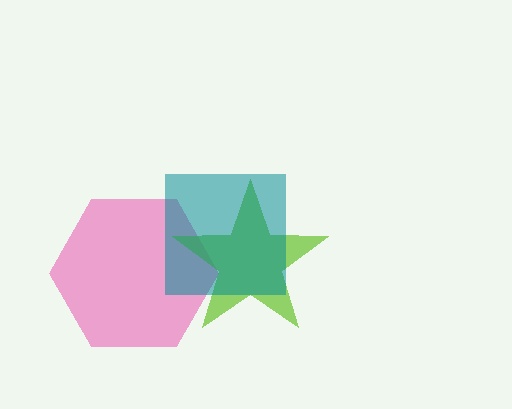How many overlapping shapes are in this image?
There are 3 overlapping shapes in the image.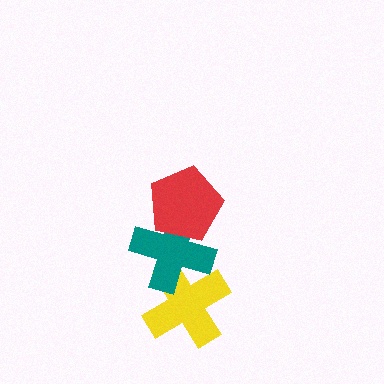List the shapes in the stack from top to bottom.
From top to bottom: the red pentagon, the teal cross, the yellow cross.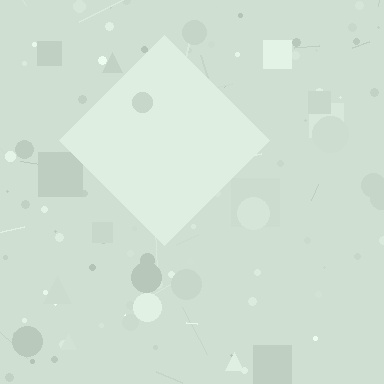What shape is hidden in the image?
A diamond is hidden in the image.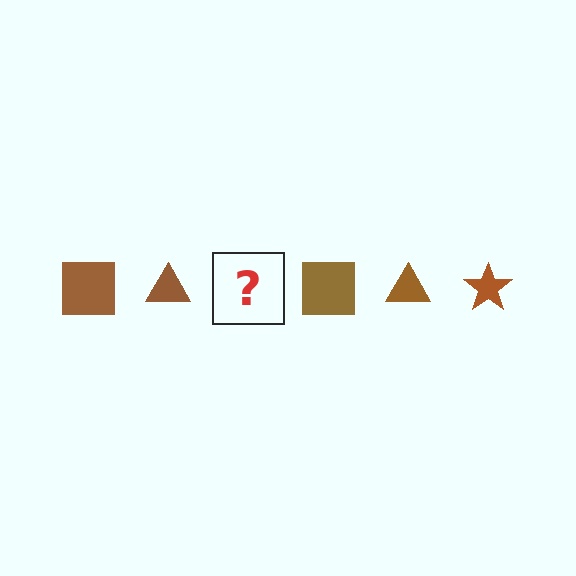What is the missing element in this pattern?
The missing element is a brown star.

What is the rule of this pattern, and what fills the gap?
The rule is that the pattern cycles through square, triangle, star shapes in brown. The gap should be filled with a brown star.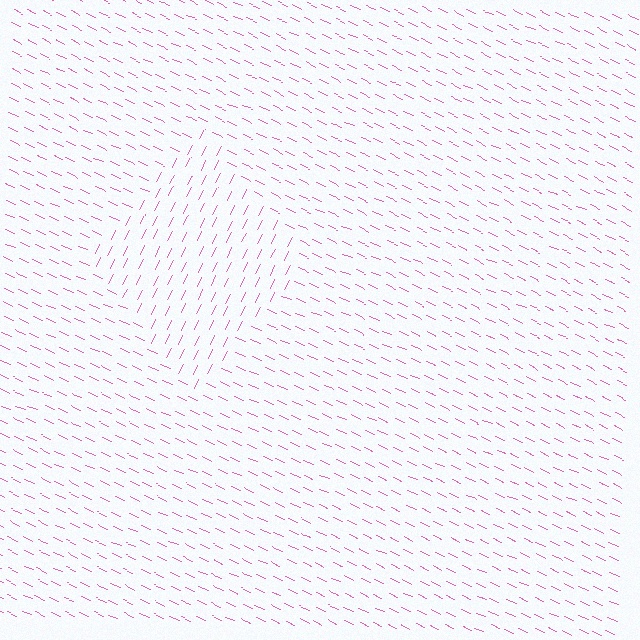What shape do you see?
I see a diamond.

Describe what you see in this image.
The image is filled with small pink line segments. A diamond region in the image has lines oriented differently from the surrounding lines, creating a visible texture boundary.